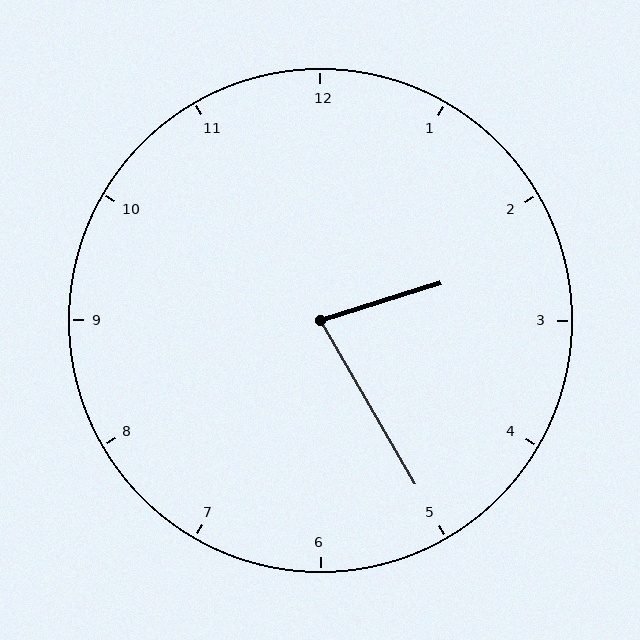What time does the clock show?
2:25.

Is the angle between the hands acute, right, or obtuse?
It is acute.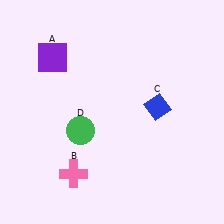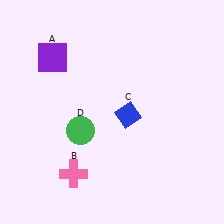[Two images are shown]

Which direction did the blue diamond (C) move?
The blue diamond (C) moved left.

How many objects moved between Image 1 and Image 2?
1 object moved between the two images.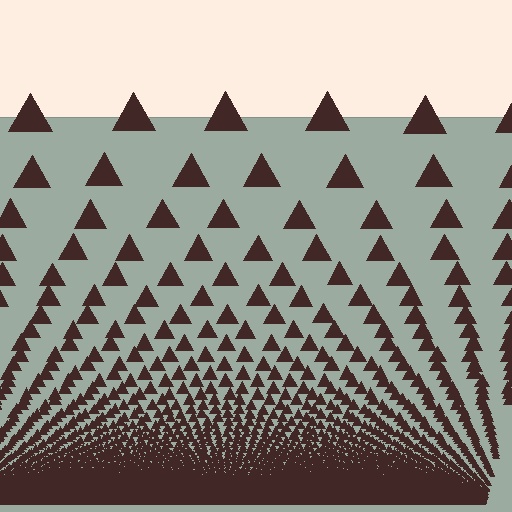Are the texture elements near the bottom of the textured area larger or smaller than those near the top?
Smaller. The gradient is inverted — elements near the bottom are smaller and denser.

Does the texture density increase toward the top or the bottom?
Density increases toward the bottom.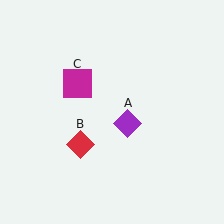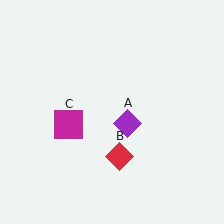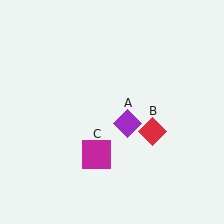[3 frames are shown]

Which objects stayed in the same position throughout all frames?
Purple diamond (object A) remained stationary.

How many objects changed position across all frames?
2 objects changed position: red diamond (object B), magenta square (object C).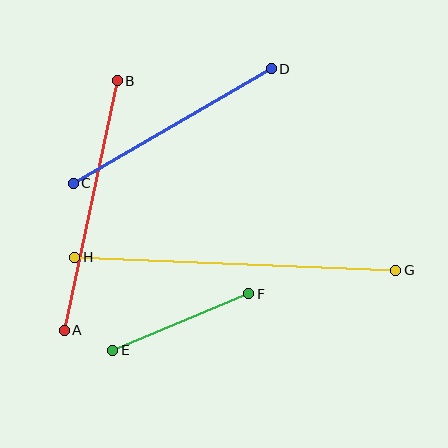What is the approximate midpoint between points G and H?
The midpoint is at approximately (235, 264) pixels.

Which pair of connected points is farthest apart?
Points G and H are farthest apart.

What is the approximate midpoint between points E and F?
The midpoint is at approximately (181, 322) pixels.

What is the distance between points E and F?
The distance is approximately 147 pixels.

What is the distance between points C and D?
The distance is approximately 229 pixels.